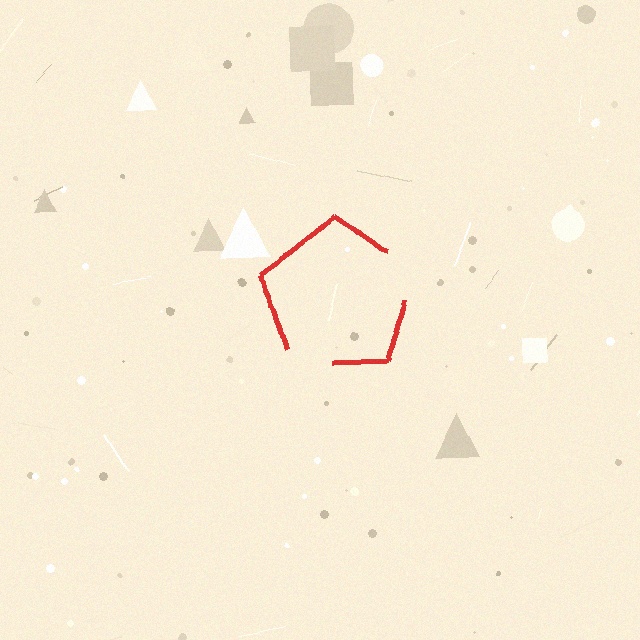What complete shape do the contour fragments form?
The contour fragments form a pentagon.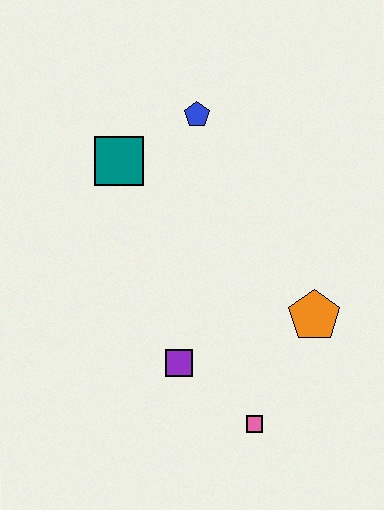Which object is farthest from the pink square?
The blue pentagon is farthest from the pink square.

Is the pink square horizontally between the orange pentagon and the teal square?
Yes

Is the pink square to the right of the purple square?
Yes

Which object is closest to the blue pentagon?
The teal square is closest to the blue pentagon.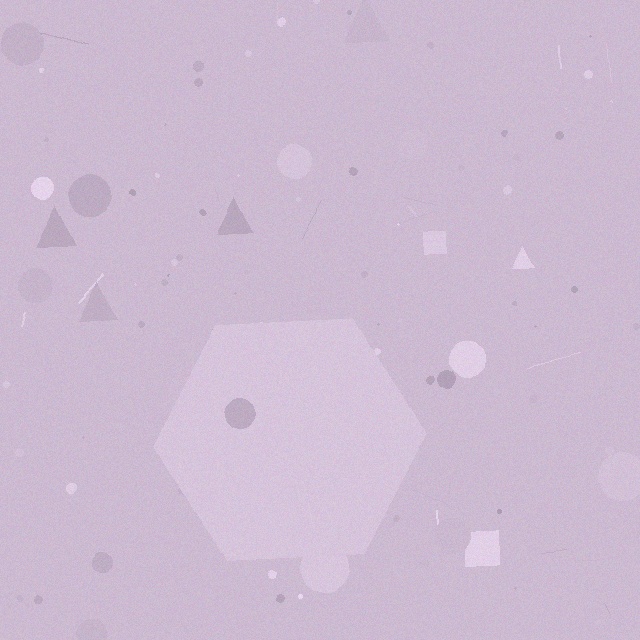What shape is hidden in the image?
A hexagon is hidden in the image.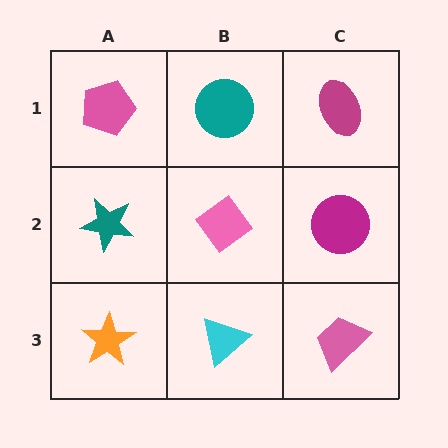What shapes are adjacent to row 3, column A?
A teal star (row 2, column A), a cyan triangle (row 3, column B).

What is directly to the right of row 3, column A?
A cyan triangle.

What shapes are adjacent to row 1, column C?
A magenta circle (row 2, column C), a teal circle (row 1, column B).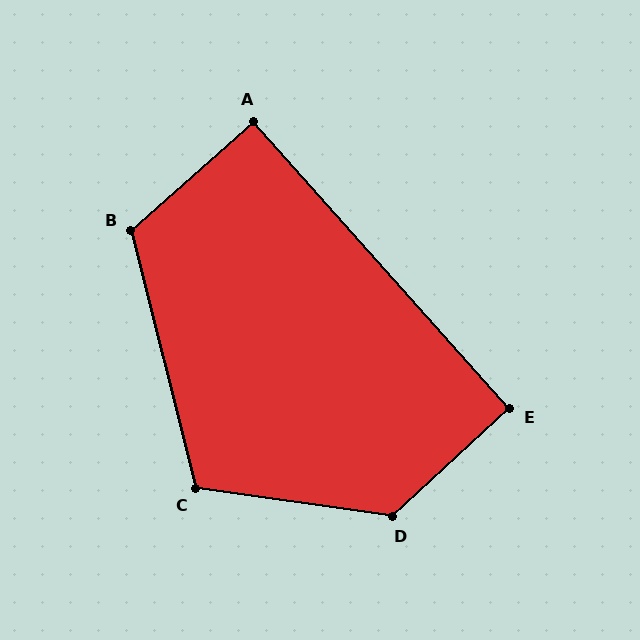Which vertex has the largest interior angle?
D, at approximately 129 degrees.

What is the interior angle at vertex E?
Approximately 91 degrees (approximately right).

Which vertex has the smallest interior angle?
A, at approximately 90 degrees.